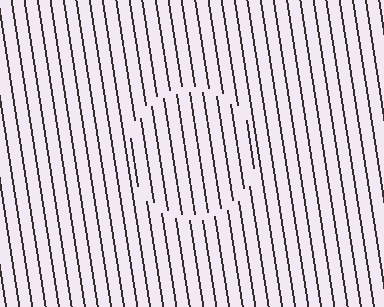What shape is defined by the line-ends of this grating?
An illusory circle. The interior of the shape contains the same grating, shifted by half a period — the contour is defined by the phase discontinuity where line-ends from the inner and outer gratings abut.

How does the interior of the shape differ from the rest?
The interior of the shape contains the same grating, shifted by half a period — the contour is defined by the phase discontinuity where line-ends from the inner and outer gratings abut.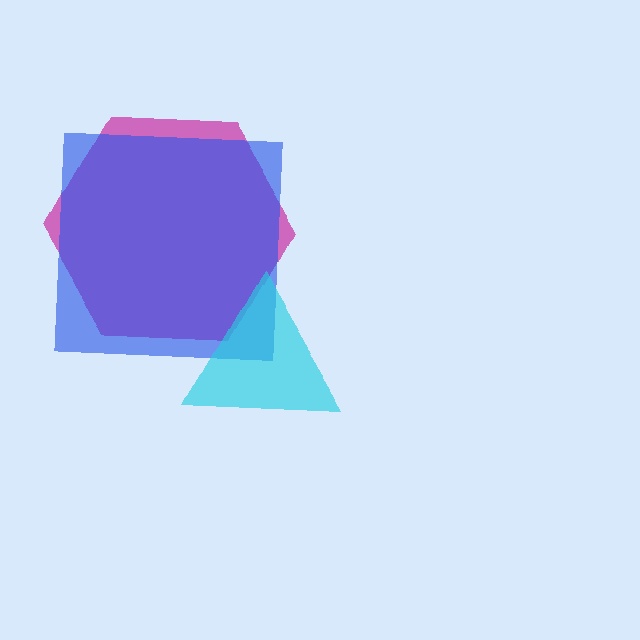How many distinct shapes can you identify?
There are 3 distinct shapes: a magenta hexagon, a blue square, a cyan triangle.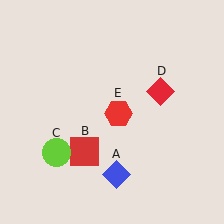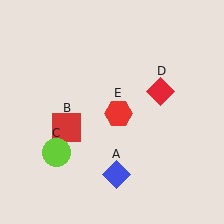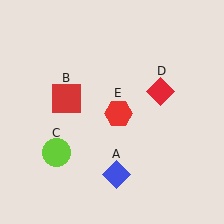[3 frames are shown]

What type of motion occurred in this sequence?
The red square (object B) rotated clockwise around the center of the scene.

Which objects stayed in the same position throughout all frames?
Blue diamond (object A) and lime circle (object C) and red diamond (object D) and red hexagon (object E) remained stationary.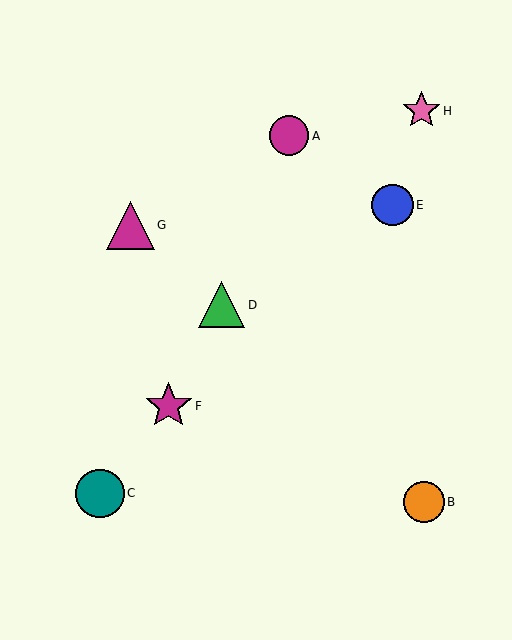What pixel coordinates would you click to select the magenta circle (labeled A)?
Click at (289, 136) to select the magenta circle A.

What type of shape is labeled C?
Shape C is a teal circle.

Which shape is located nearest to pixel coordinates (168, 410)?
The magenta star (labeled F) at (169, 406) is nearest to that location.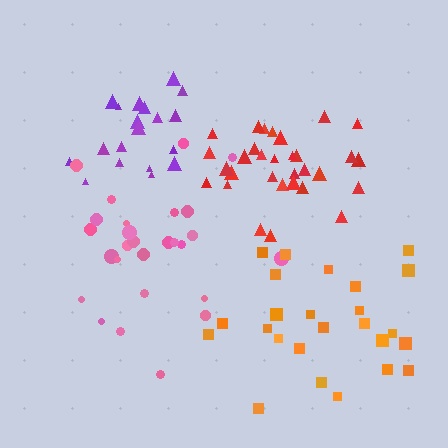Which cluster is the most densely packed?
Purple.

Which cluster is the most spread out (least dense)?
Pink.